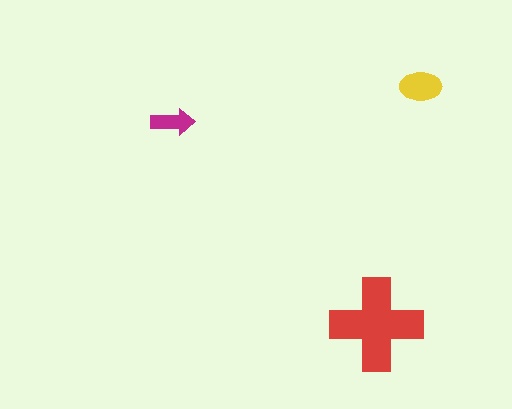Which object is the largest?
The red cross.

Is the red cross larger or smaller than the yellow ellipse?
Larger.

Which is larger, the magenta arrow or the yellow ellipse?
The yellow ellipse.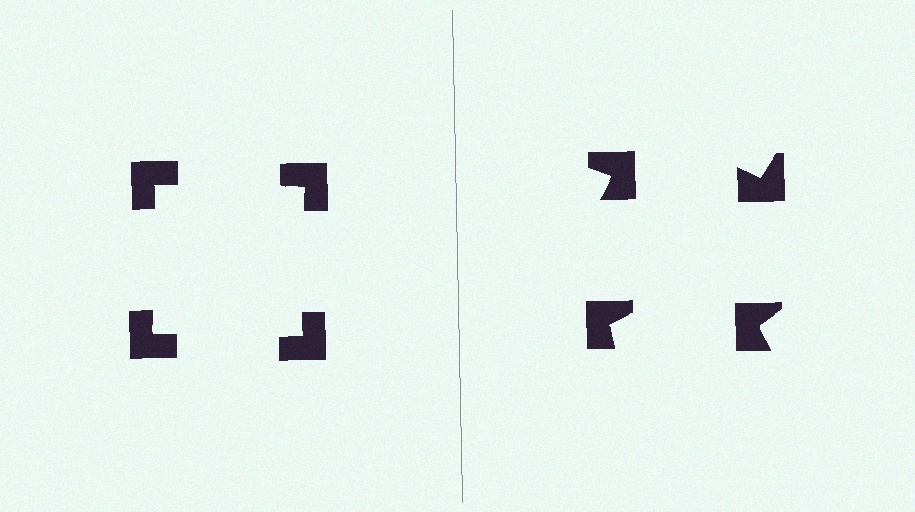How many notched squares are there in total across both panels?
8 — 4 on each side.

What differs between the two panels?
The notched squares are positioned identically on both sides; only the wedge orientations differ. On the left they align to a square; on the right they are misaligned.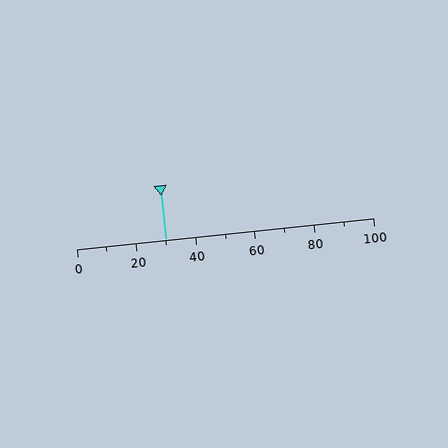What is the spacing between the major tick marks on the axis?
The major ticks are spaced 20 apart.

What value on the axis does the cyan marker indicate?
The marker indicates approximately 30.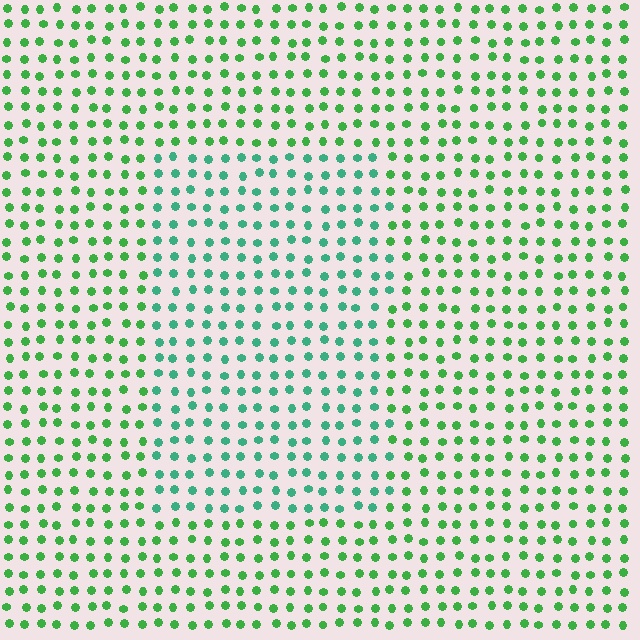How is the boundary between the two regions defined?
The boundary is defined purely by a slight shift in hue (about 33 degrees). Spacing, size, and orientation are identical on both sides.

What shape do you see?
I see a rectangle.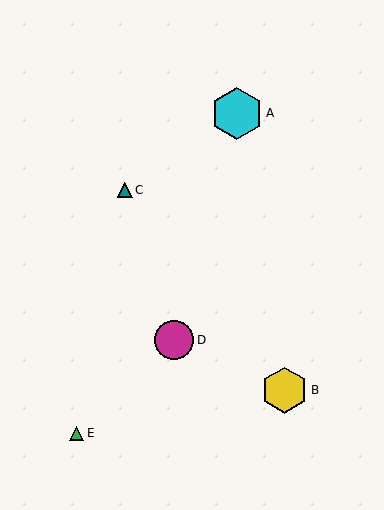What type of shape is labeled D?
Shape D is a magenta circle.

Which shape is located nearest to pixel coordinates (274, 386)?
The yellow hexagon (labeled B) at (285, 390) is nearest to that location.